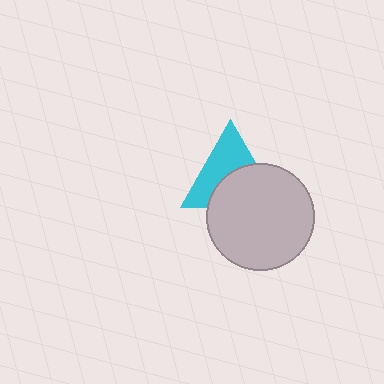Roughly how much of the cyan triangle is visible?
About half of it is visible (roughly 52%).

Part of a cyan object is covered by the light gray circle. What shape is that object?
It is a triangle.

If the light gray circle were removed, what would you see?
You would see the complete cyan triangle.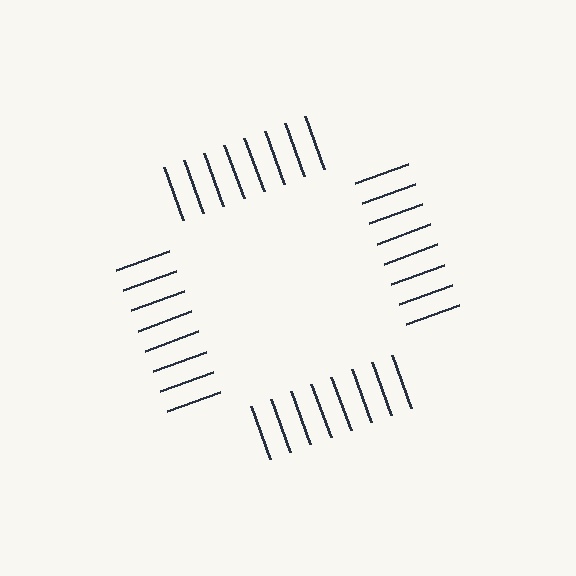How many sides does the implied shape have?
4 sides — the line-ends trace a square.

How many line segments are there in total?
32 — 8 along each of the 4 edges.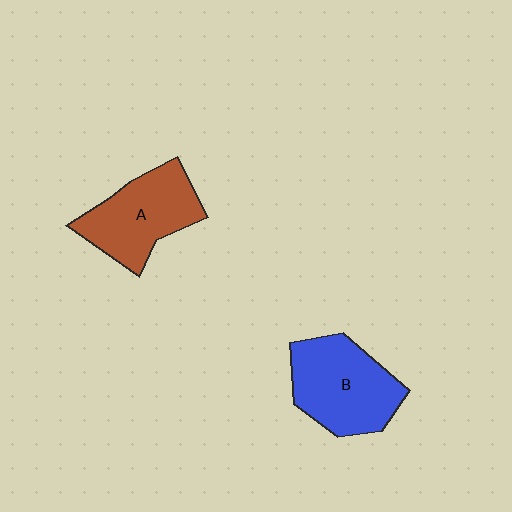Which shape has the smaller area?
Shape A (brown).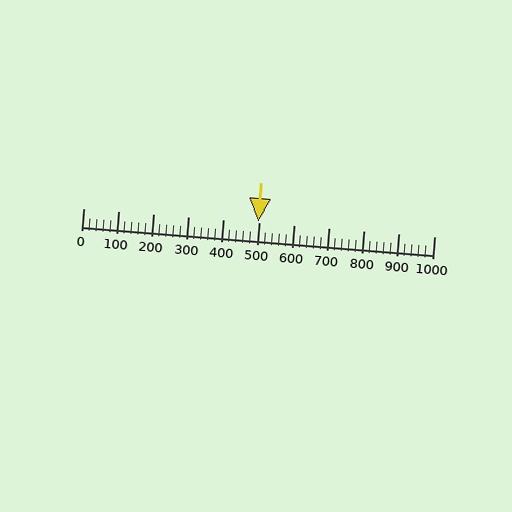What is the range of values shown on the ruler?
The ruler shows values from 0 to 1000.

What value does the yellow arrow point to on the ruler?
The yellow arrow points to approximately 498.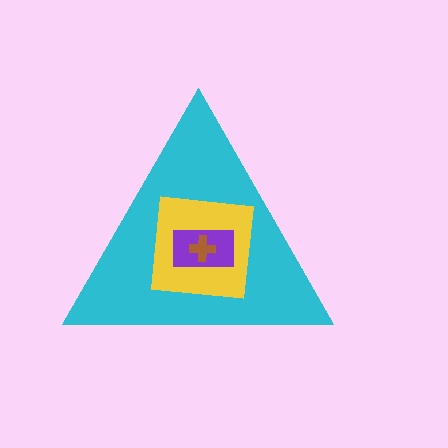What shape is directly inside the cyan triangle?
The yellow square.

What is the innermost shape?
The brown cross.